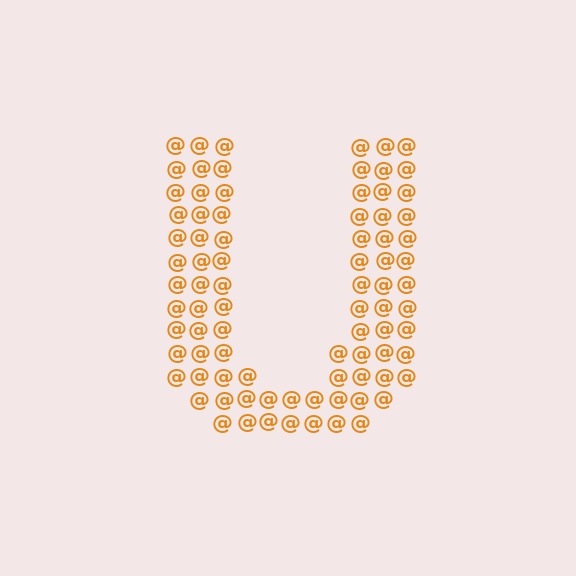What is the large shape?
The large shape is the letter U.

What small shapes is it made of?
It is made of small at signs.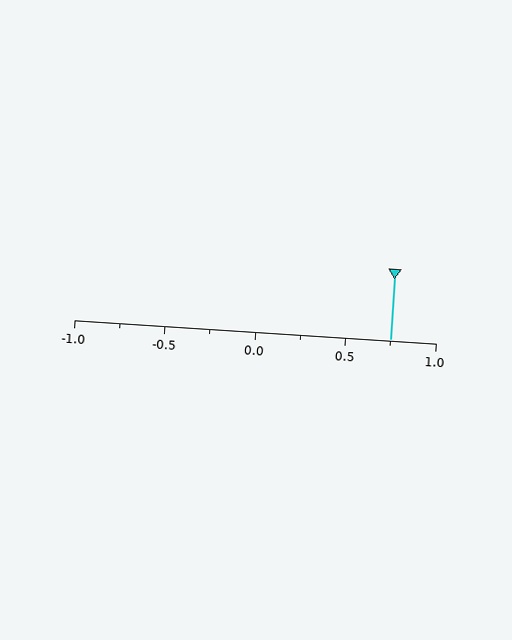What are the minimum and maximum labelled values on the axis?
The axis runs from -1.0 to 1.0.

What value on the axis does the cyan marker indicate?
The marker indicates approximately 0.75.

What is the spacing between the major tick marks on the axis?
The major ticks are spaced 0.5 apart.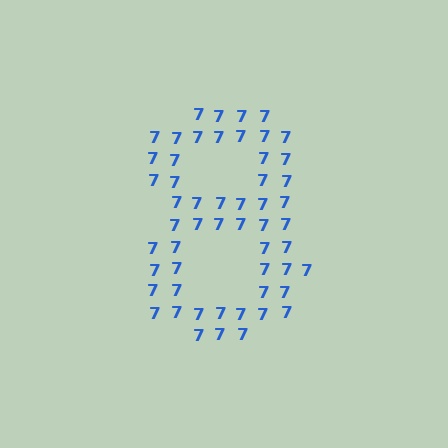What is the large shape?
The large shape is the digit 8.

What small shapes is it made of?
It is made of small digit 7's.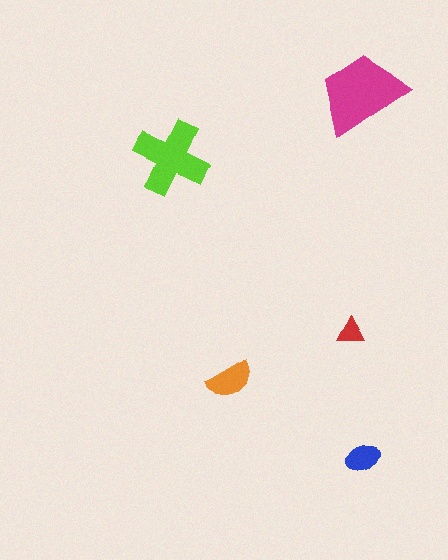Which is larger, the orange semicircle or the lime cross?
The lime cross.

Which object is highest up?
The magenta trapezoid is topmost.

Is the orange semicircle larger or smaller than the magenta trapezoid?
Smaller.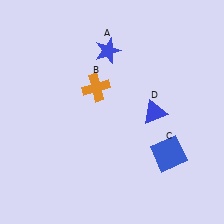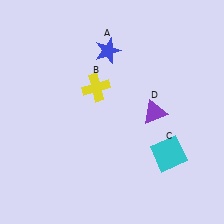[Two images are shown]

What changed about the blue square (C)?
In Image 1, C is blue. In Image 2, it changed to cyan.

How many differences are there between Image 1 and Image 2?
There are 3 differences between the two images.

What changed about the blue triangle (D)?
In Image 1, D is blue. In Image 2, it changed to purple.